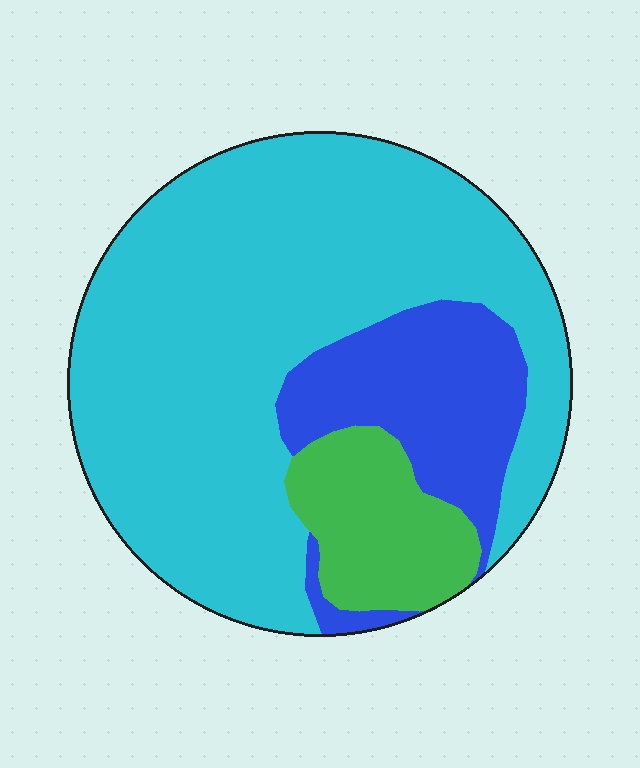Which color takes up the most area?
Cyan, at roughly 70%.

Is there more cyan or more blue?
Cyan.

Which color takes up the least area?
Green, at roughly 15%.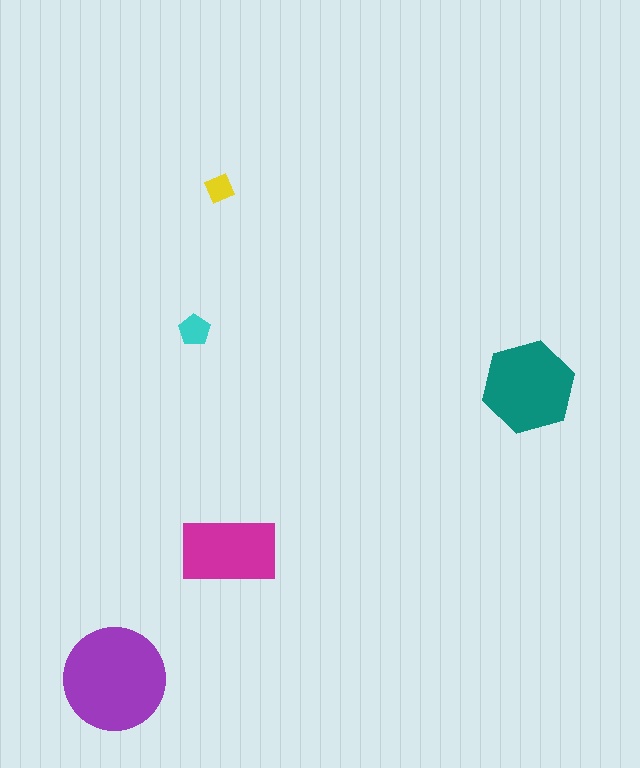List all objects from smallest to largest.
The yellow diamond, the cyan pentagon, the magenta rectangle, the teal hexagon, the purple circle.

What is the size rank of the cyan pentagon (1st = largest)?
4th.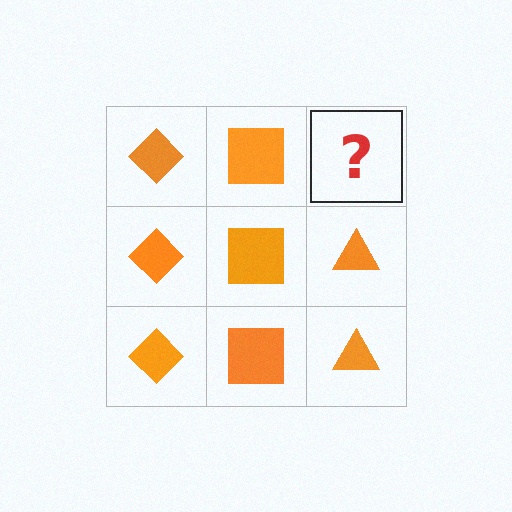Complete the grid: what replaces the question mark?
The question mark should be replaced with an orange triangle.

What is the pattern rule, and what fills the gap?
The rule is that each column has a consistent shape. The gap should be filled with an orange triangle.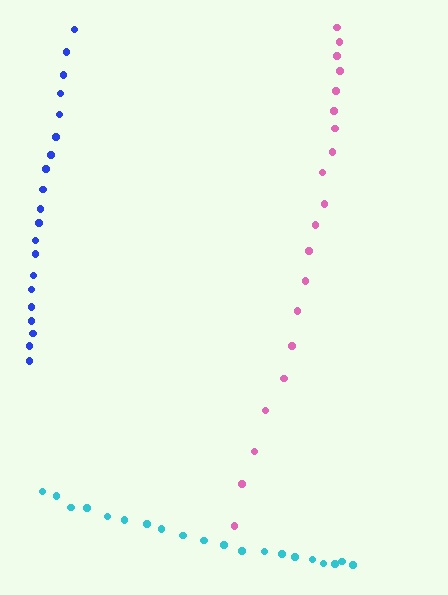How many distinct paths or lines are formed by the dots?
There are 3 distinct paths.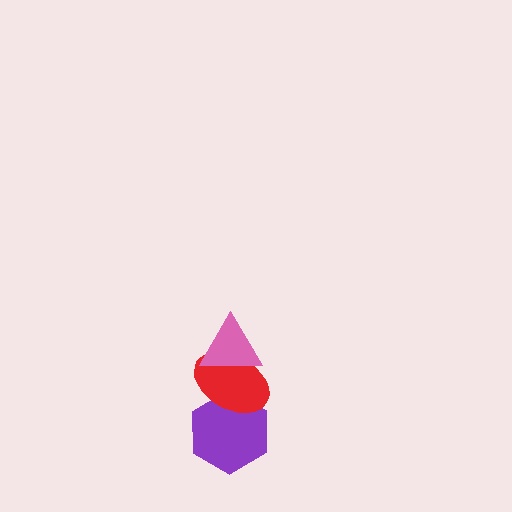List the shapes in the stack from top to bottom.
From top to bottom: the pink triangle, the red ellipse, the purple hexagon.